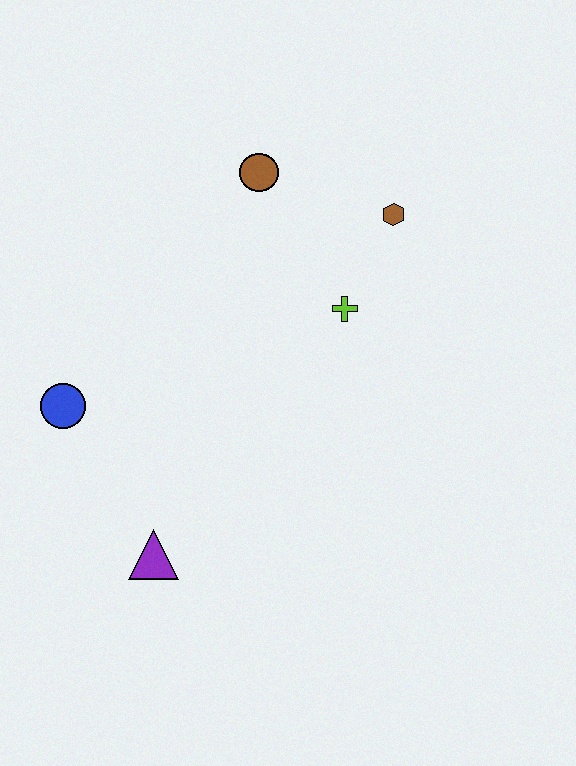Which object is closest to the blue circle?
The purple triangle is closest to the blue circle.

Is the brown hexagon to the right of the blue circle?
Yes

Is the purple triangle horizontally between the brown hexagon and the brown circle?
No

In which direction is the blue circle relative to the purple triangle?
The blue circle is above the purple triangle.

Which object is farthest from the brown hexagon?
The purple triangle is farthest from the brown hexagon.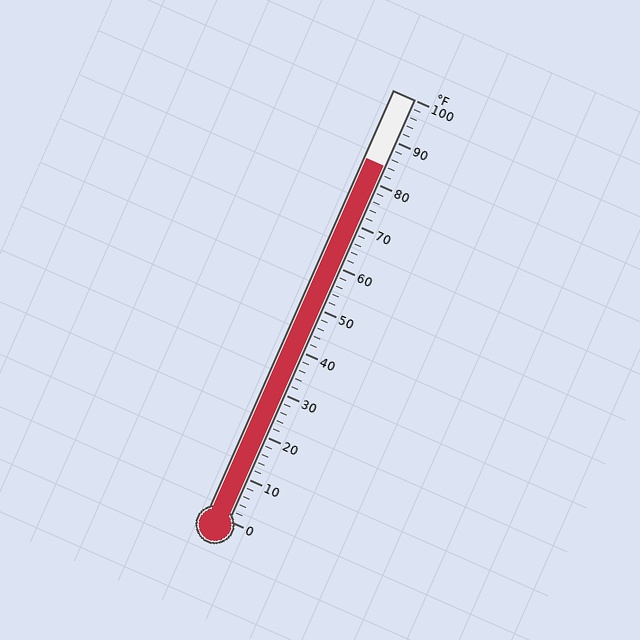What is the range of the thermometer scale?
The thermometer scale ranges from 0°F to 100°F.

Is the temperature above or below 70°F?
The temperature is above 70°F.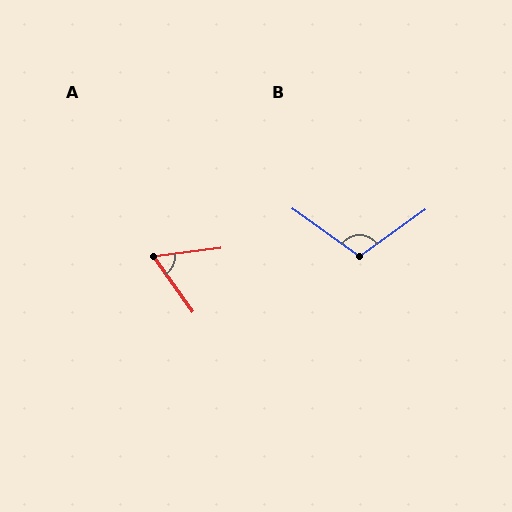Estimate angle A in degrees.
Approximately 62 degrees.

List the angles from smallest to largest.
A (62°), B (109°).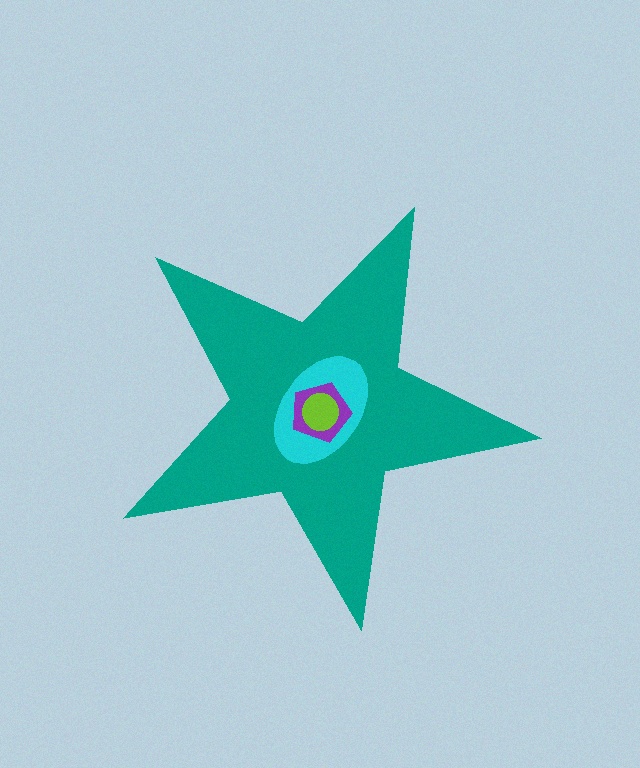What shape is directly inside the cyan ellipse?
The purple pentagon.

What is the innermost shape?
The lime circle.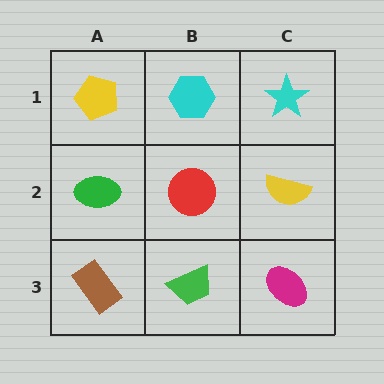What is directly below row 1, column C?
A yellow semicircle.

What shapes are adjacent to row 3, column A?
A green ellipse (row 2, column A), a green trapezoid (row 3, column B).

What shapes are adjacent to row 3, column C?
A yellow semicircle (row 2, column C), a green trapezoid (row 3, column B).